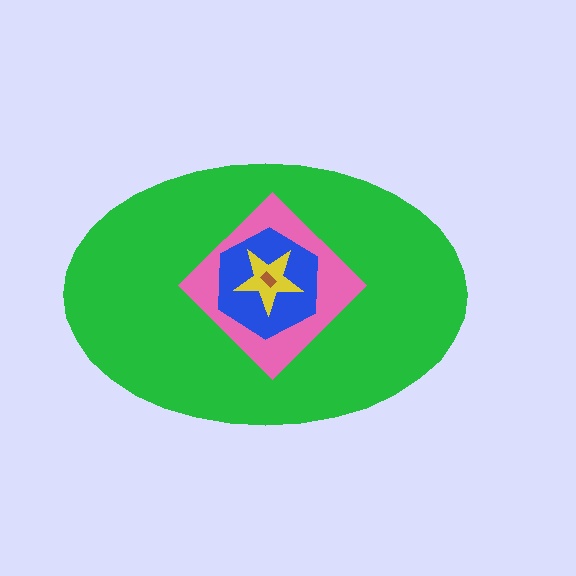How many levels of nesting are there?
5.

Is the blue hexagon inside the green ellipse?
Yes.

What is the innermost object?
The brown rectangle.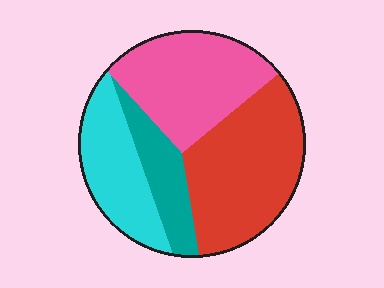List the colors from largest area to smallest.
From largest to smallest: red, pink, cyan, teal.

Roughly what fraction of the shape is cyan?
Cyan takes up about one fifth (1/5) of the shape.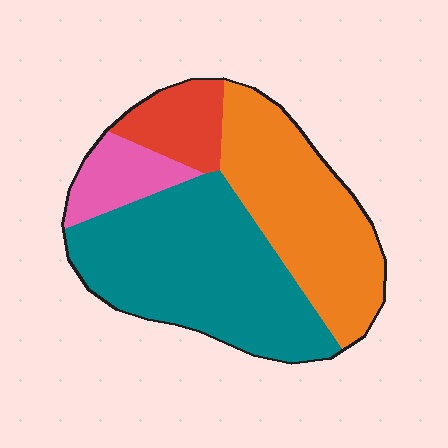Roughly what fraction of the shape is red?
Red covers roughly 10% of the shape.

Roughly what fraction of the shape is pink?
Pink covers around 10% of the shape.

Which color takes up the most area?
Teal, at roughly 45%.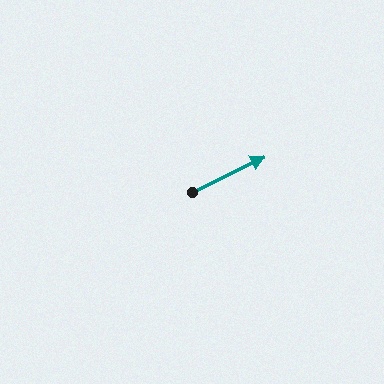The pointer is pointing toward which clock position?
Roughly 2 o'clock.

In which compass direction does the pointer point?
Northeast.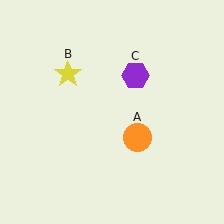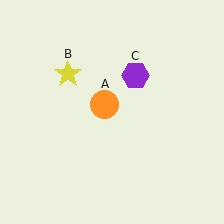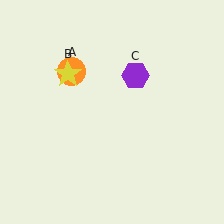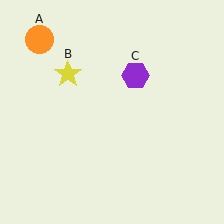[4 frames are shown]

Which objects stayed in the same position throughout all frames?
Yellow star (object B) and purple hexagon (object C) remained stationary.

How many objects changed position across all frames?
1 object changed position: orange circle (object A).